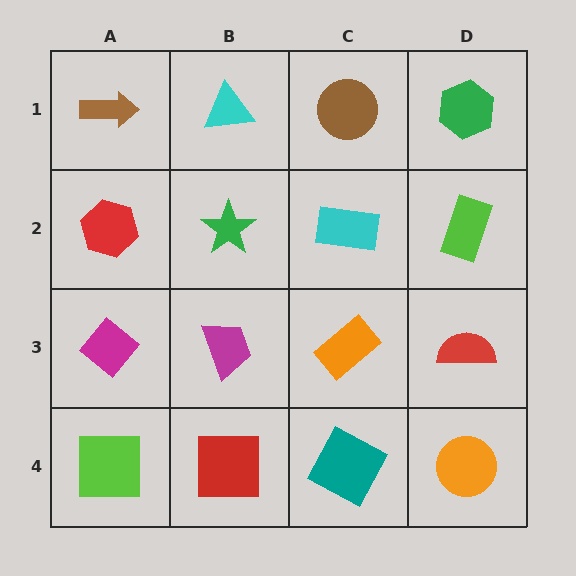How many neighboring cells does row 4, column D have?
2.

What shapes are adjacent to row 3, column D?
A lime rectangle (row 2, column D), an orange circle (row 4, column D), an orange rectangle (row 3, column C).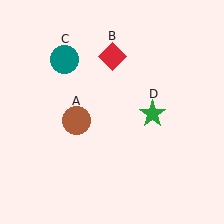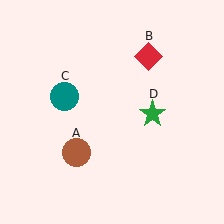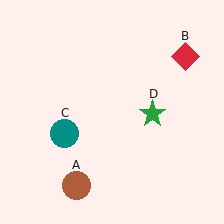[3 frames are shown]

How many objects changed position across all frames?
3 objects changed position: brown circle (object A), red diamond (object B), teal circle (object C).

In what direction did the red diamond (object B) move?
The red diamond (object B) moved right.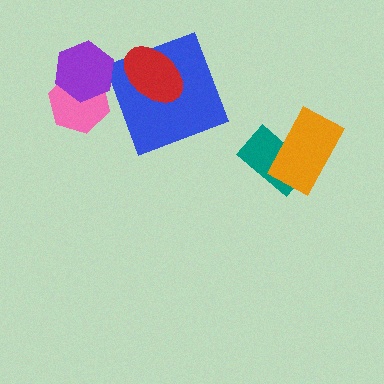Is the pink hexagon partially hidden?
Yes, it is partially covered by another shape.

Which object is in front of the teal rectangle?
The orange rectangle is in front of the teal rectangle.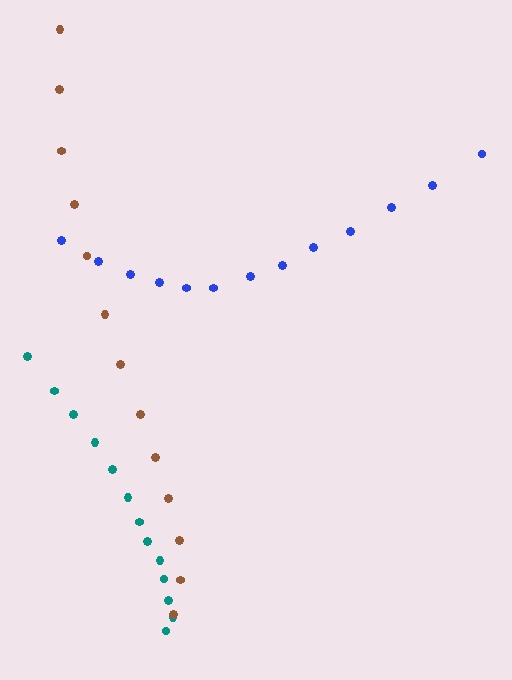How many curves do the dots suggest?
There are 3 distinct paths.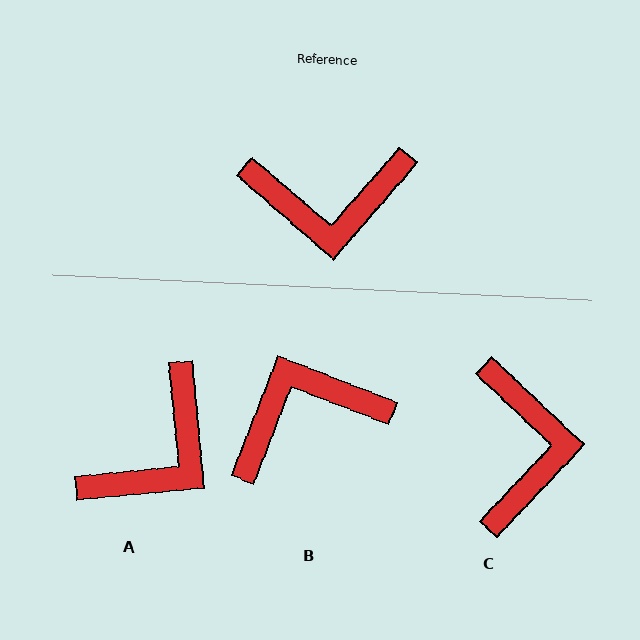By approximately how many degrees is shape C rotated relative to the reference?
Approximately 88 degrees counter-clockwise.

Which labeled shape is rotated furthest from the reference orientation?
B, about 160 degrees away.